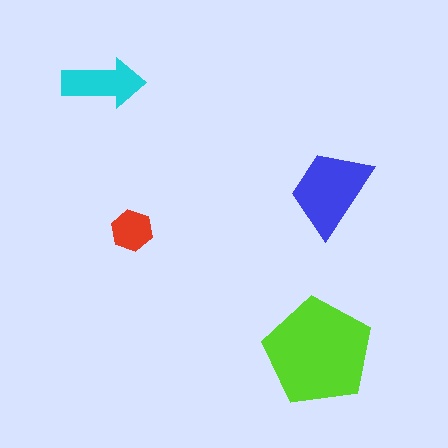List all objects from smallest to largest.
The red hexagon, the cyan arrow, the blue trapezoid, the lime pentagon.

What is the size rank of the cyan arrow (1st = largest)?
3rd.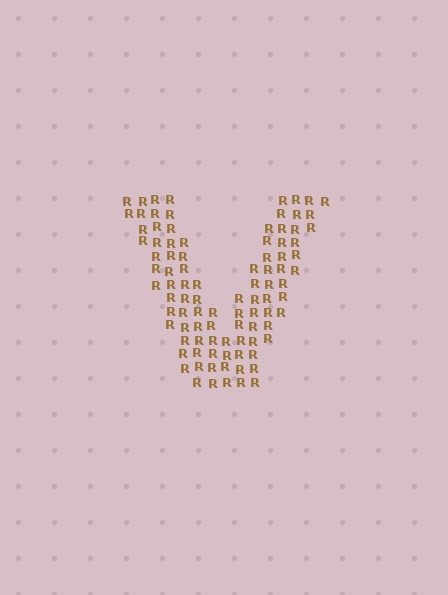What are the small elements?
The small elements are letter R's.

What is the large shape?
The large shape is the letter V.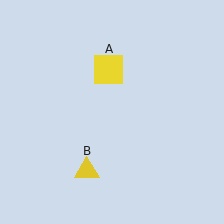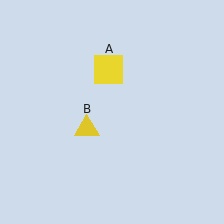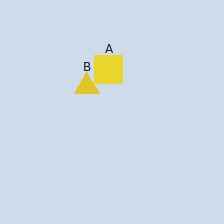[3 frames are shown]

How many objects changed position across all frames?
1 object changed position: yellow triangle (object B).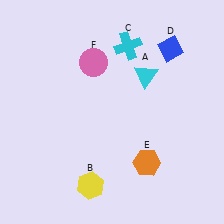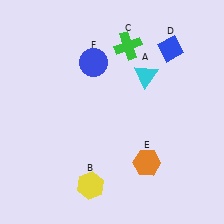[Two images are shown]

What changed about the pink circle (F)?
In Image 1, F is pink. In Image 2, it changed to blue.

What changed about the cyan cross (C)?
In Image 1, C is cyan. In Image 2, it changed to green.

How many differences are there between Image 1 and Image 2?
There are 2 differences between the two images.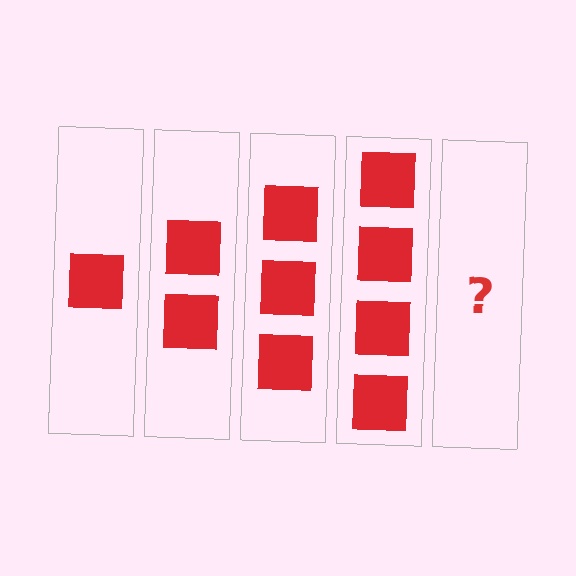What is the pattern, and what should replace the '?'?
The pattern is that each step adds one more square. The '?' should be 5 squares.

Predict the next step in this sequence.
The next step is 5 squares.